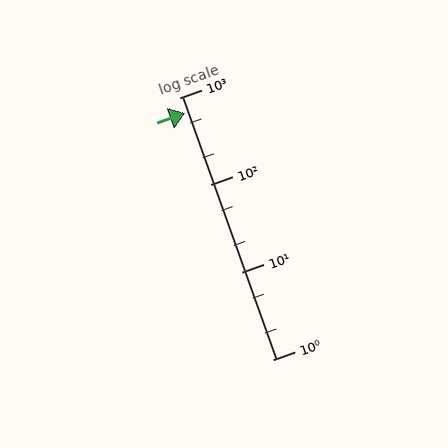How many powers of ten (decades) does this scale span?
The scale spans 3 decades, from 1 to 1000.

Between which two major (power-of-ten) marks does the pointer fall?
The pointer is between 100 and 1000.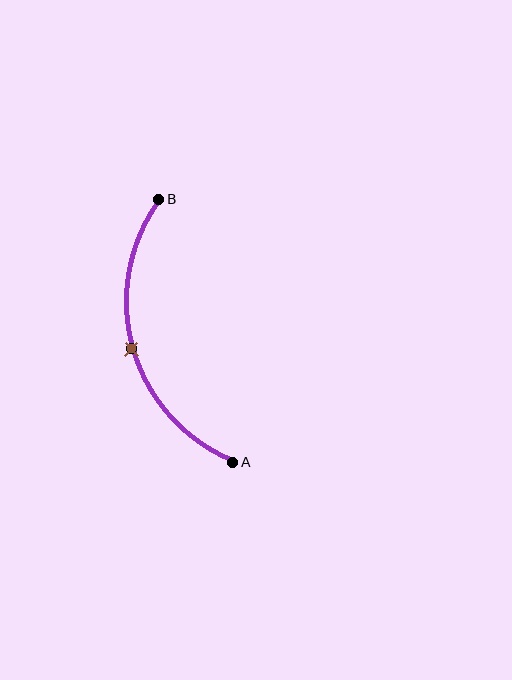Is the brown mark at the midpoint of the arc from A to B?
Yes. The brown mark lies on the arc at equal arc-length from both A and B — it is the arc midpoint.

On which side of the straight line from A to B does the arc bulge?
The arc bulges to the left of the straight line connecting A and B.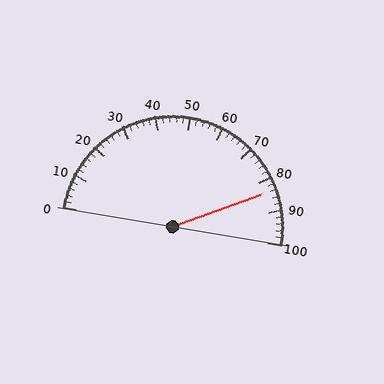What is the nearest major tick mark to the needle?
The nearest major tick mark is 80.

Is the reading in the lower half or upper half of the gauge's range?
The reading is in the upper half of the range (0 to 100).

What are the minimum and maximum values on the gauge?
The gauge ranges from 0 to 100.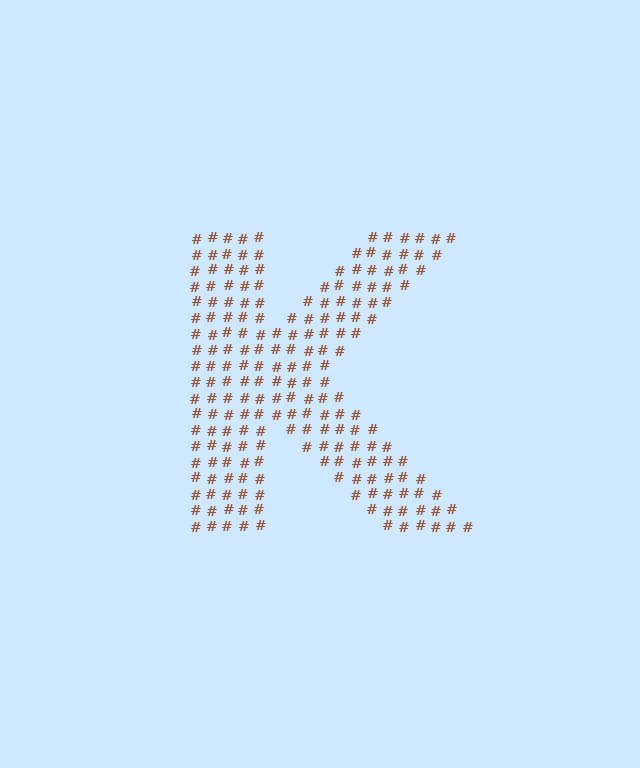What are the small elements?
The small elements are hash symbols.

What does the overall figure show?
The overall figure shows the letter K.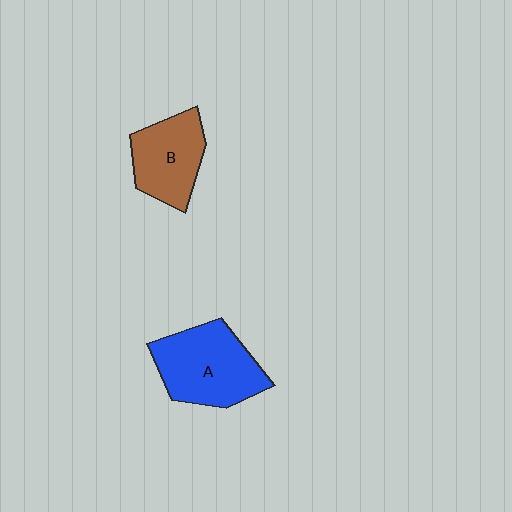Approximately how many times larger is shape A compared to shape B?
Approximately 1.3 times.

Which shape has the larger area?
Shape A (blue).